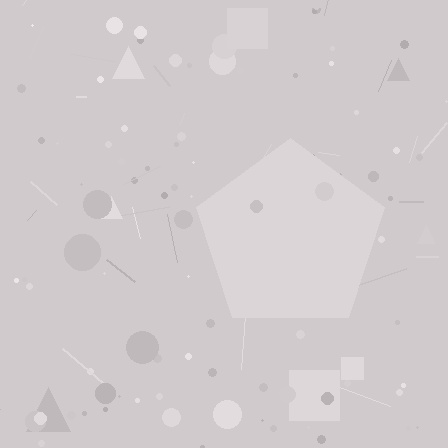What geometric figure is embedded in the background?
A pentagon is embedded in the background.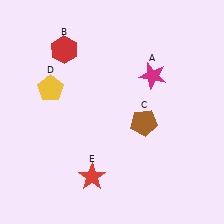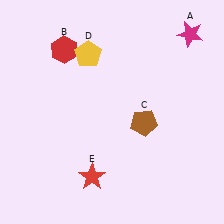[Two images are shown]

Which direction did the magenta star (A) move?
The magenta star (A) moved up.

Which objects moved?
The objects that moved are: the magenta star (A), the yellow pentagon (D).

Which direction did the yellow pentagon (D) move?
The yellow pentagon (D) moved right.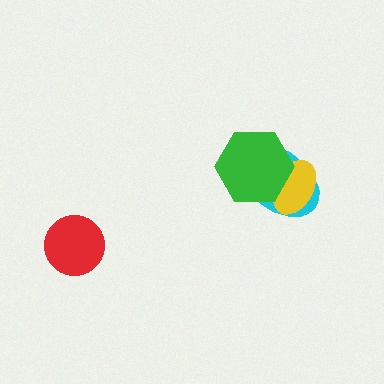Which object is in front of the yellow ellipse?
The green hexagon is in front of the yellow ellipse.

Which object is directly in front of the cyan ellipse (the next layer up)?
The yellow ellipse is directly in front of the cyan ellipse.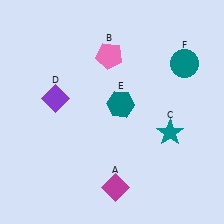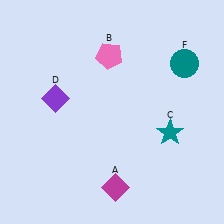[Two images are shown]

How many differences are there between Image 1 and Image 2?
There is 1 difference between the two images.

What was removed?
The teal hexagon (E) was removed in Image 2.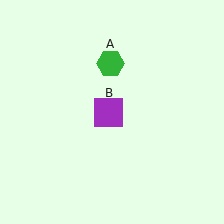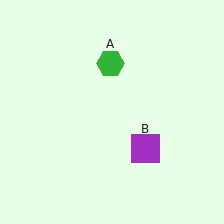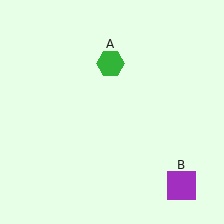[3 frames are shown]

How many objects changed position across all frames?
1 object changed position: purple square (object B).